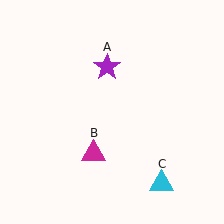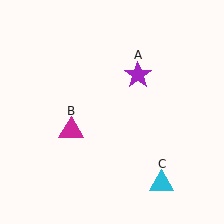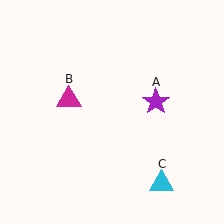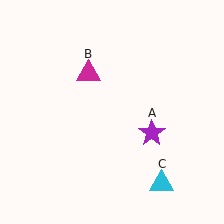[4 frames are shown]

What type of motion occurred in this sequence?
The purple star (object A), magenta triangle (object B) rotated clockwise around the center of the scene.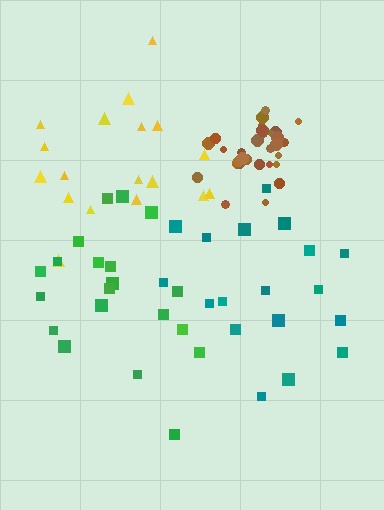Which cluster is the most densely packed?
Brown.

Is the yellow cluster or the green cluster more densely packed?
Yellow.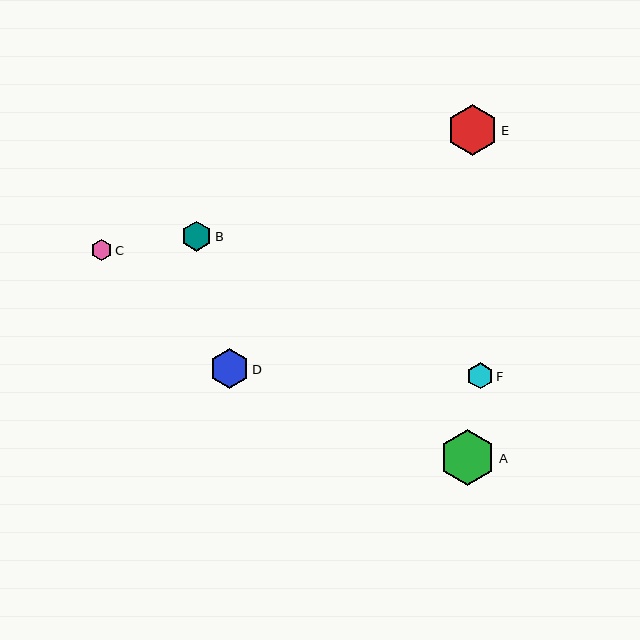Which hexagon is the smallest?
Hexagon C is the smallest with a size of approximately 21 pixels.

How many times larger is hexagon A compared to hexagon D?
Hexagon A is approximately 1.4 times the size of hexagon D.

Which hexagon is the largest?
Hexagon A is the largest with a size of approximately 56 pixels.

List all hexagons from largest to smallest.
From largest to smallest: A, E, D, B, F, C.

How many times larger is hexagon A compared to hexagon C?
Hexagon A is approximately 2.7 times the size of hexagon C.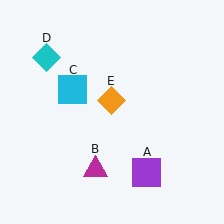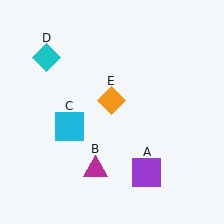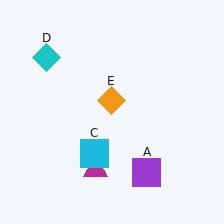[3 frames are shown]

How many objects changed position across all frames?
1 object changed position: cyan square (object C).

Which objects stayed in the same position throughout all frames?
Purple square (object A) and magenta triangle (object B) and cyan diamond (object D) and orange diamond (object E) remained stationary.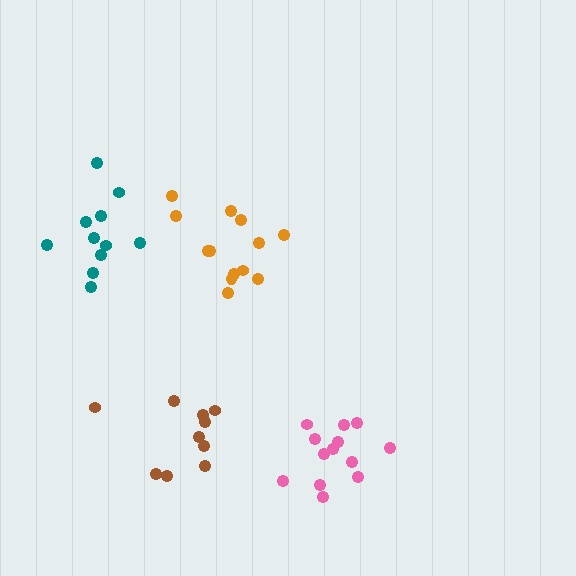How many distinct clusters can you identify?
There are 4 distinct clusters.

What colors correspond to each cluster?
The clusters are colored: orange, pink, brown, teal.